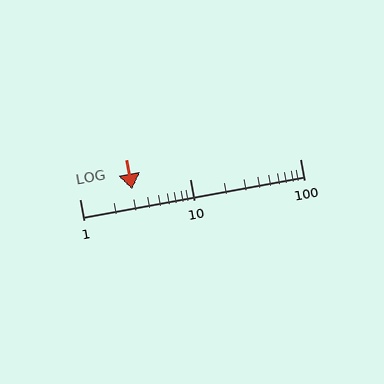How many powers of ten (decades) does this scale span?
The scale spans 2 decades, from 1 to 100.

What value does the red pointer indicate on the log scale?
The pointer indicates approximately 3.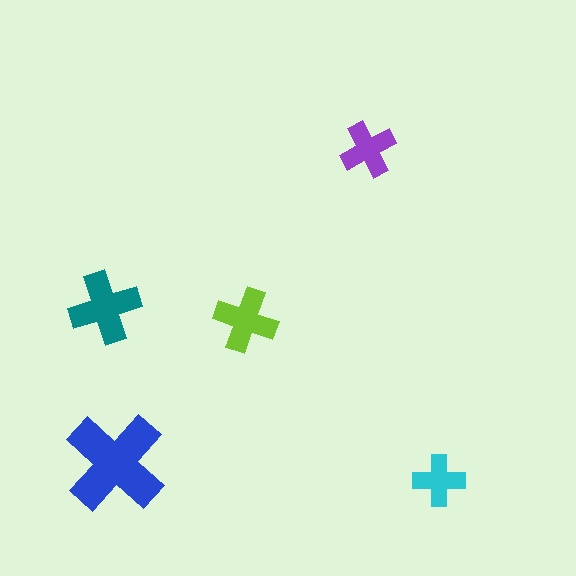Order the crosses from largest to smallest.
the blue one, the teal one, the lime one, the purple one, the cyan one.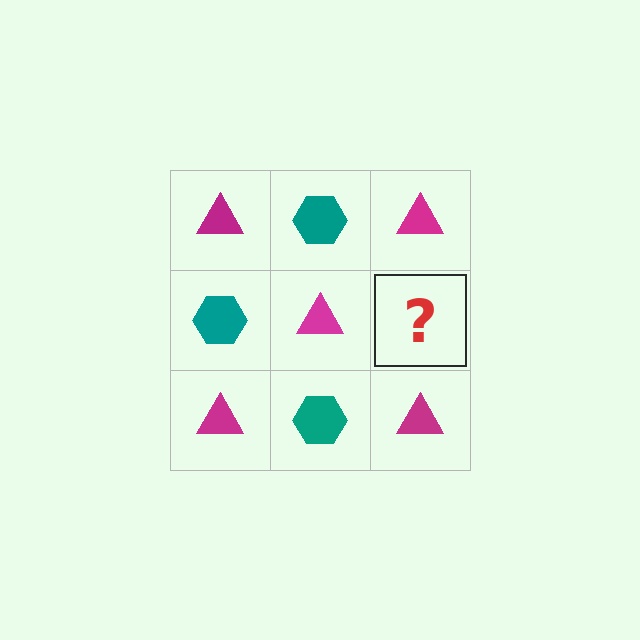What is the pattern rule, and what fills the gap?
The rule is that it alternates magenta triangle and teal hexagon in a checkerboard pattern. The gap should be filled with a teal hexagon.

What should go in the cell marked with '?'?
The missing cell should contain a teal hexagon.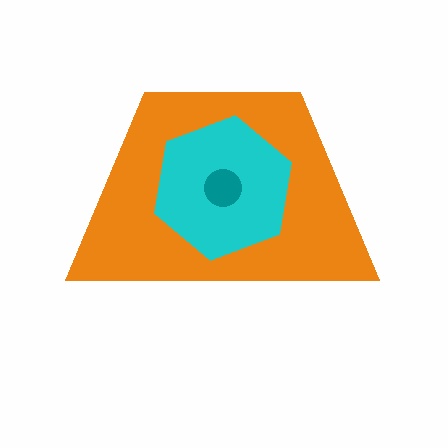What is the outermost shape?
The orange trapezoid.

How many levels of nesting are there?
3.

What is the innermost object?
The teal circle.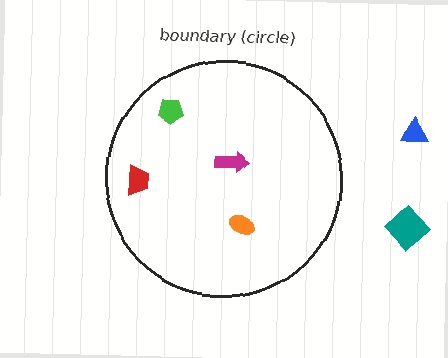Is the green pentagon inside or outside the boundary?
Inside.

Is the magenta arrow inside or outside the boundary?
Inside.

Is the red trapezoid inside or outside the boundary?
Inside.